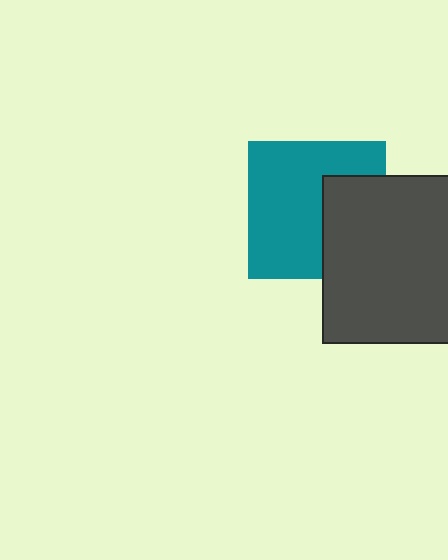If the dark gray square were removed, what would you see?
You would see the complete teal square.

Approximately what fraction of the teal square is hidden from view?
Roughly 35% of the teal square is hidden behind the dark gray square.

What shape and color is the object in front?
The object in front is a dark gray square.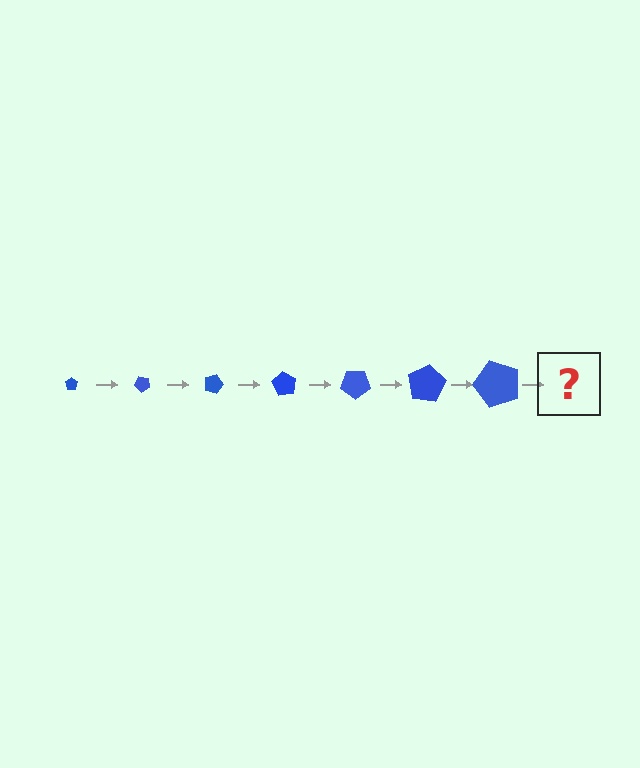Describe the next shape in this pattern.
It should be a pentagon, larger than the previous one and rotated 315 degrees from the start.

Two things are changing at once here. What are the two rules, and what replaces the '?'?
The two rules are that the pentagon grows larger each step and it rotates 45 degrees each step. The '?' should be a pentagon, larger than the previous one and rotated 315 degrees from the start.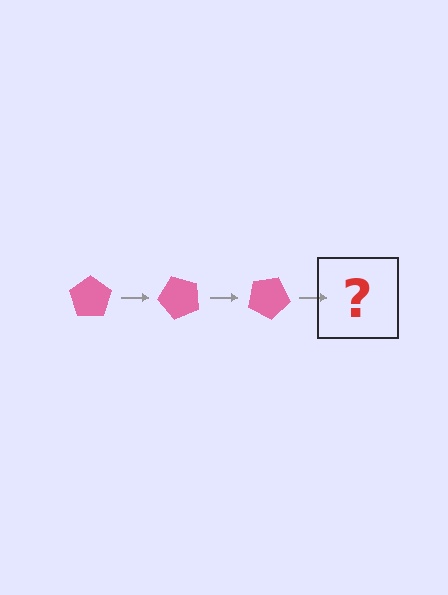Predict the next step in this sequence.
The next step is a pink pentagon rotated 150 degrees.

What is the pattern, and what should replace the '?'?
The pattern is that the pentagon rotates 50 degrees each step. The '?' should be a pink pentagon rotated 150 degrees.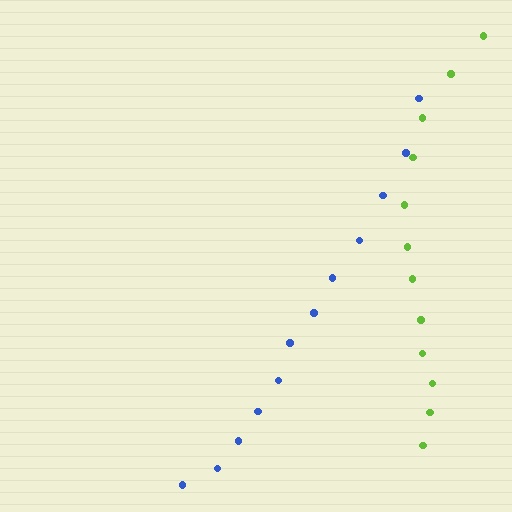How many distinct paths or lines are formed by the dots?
There are 2 distinct paths.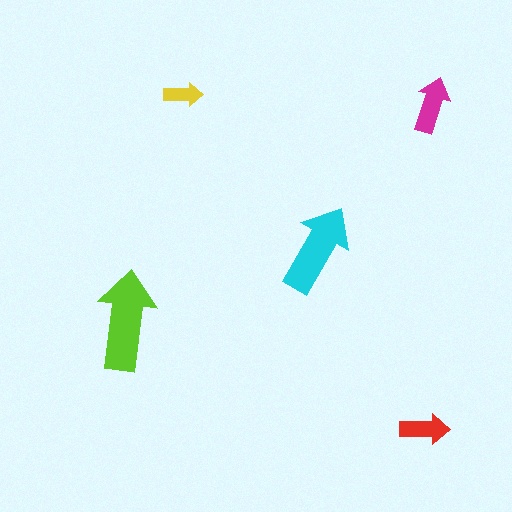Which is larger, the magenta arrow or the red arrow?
The magenta one.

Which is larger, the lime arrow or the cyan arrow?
The lime one.